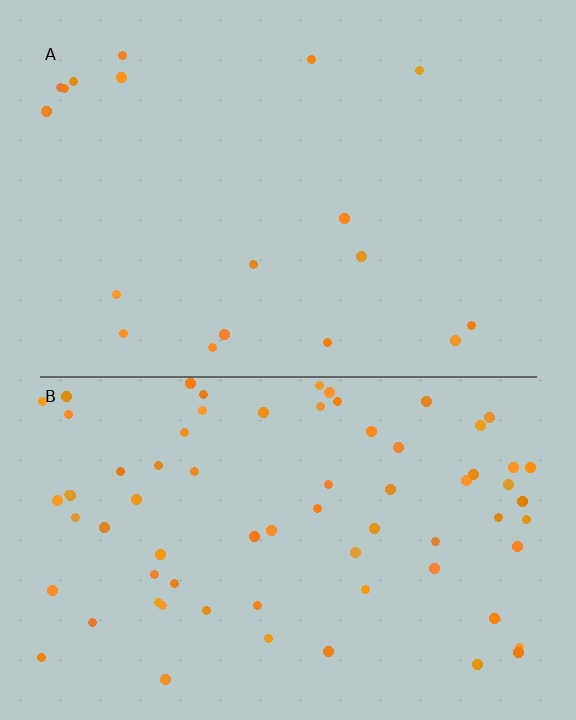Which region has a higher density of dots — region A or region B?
B (the bottom).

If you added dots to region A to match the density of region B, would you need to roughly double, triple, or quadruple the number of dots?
Approximately quadruple.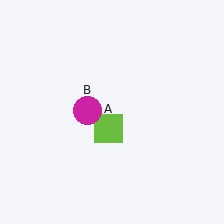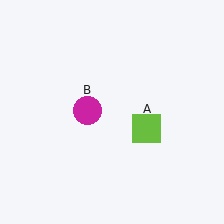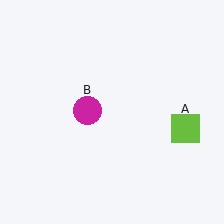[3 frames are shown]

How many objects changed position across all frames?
1 object changed position: lime square (object A).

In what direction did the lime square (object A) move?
The lime square (object A) moved right.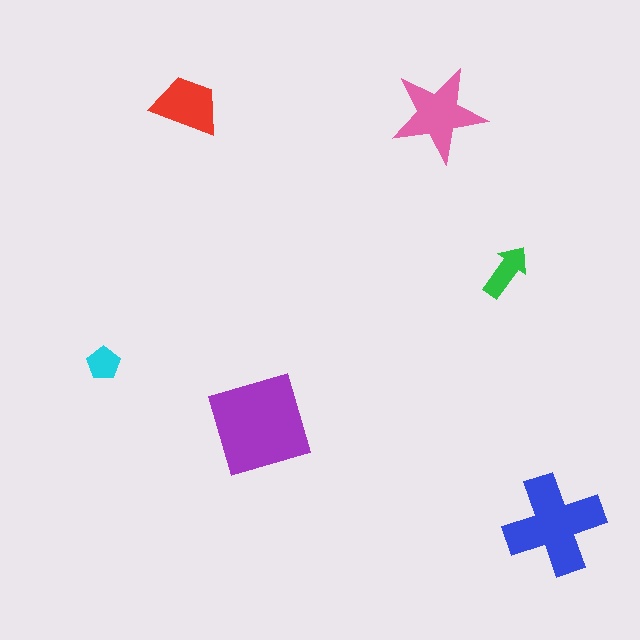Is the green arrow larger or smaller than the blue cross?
Smaller.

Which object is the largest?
The purple diamond.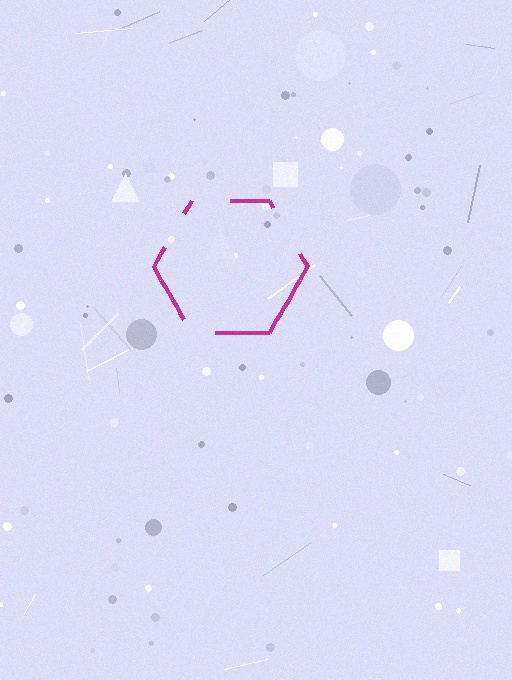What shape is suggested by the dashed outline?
The dashed outline suggests a hexagon.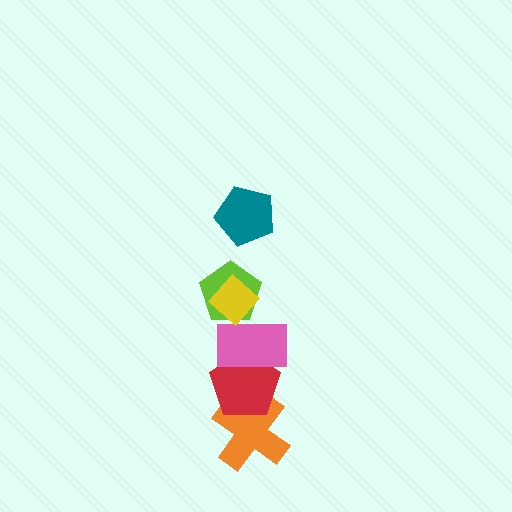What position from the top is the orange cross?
The orange cross is 6th from the top.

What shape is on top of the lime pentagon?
The yellow diamond is on top of the lime pentagon.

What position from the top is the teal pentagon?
The teal pentagon is 1st from the top.